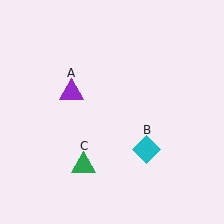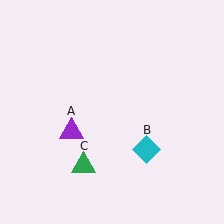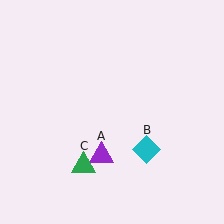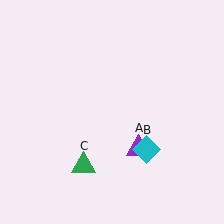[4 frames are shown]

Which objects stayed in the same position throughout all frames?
Cyan diamond (object B) and green triangle (object C) remained stationary.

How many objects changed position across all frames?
1 object changed position: purple triangle (object A).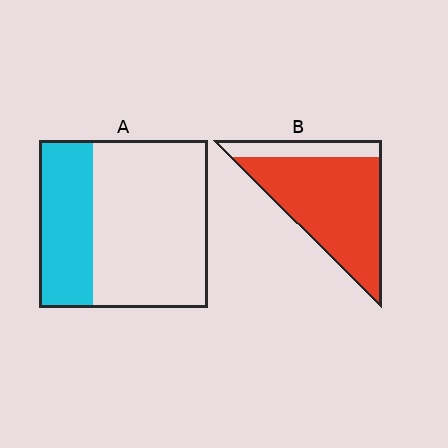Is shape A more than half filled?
No.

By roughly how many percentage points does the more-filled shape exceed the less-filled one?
By roughly 50 percentage points (B over A).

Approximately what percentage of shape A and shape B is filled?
A is approximately 30% and B is approximately 80%.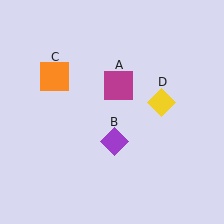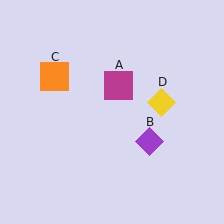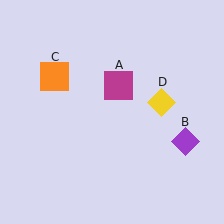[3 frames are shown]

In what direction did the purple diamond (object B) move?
The purple diamond (object B) moved right.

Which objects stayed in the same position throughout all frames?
Magenta square (object A) and orange square (object C) and yellow diamond (object D) remained stationary.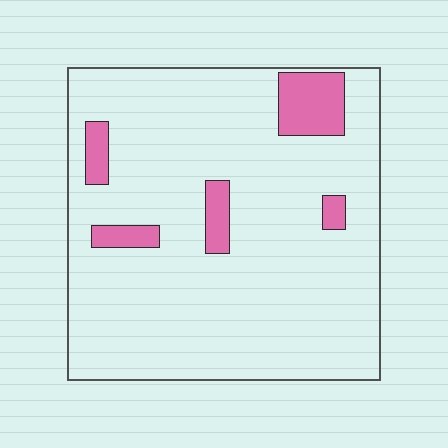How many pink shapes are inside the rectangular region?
5.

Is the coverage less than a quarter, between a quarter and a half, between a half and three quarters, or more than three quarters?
Less than a quarter.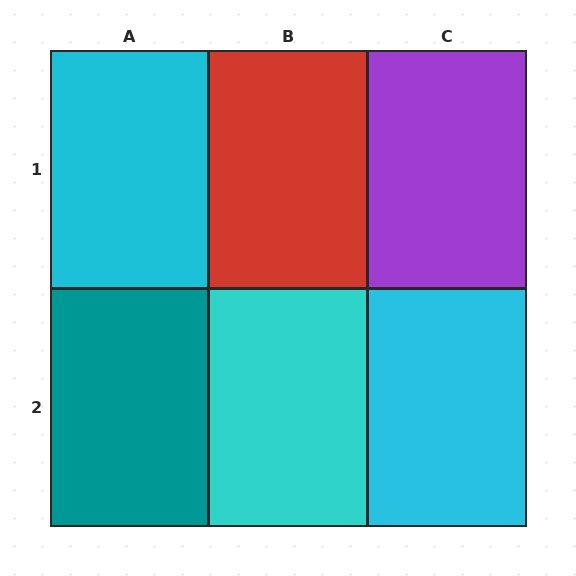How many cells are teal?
1 cell is teal.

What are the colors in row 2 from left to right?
Teal, cyan, cyan.